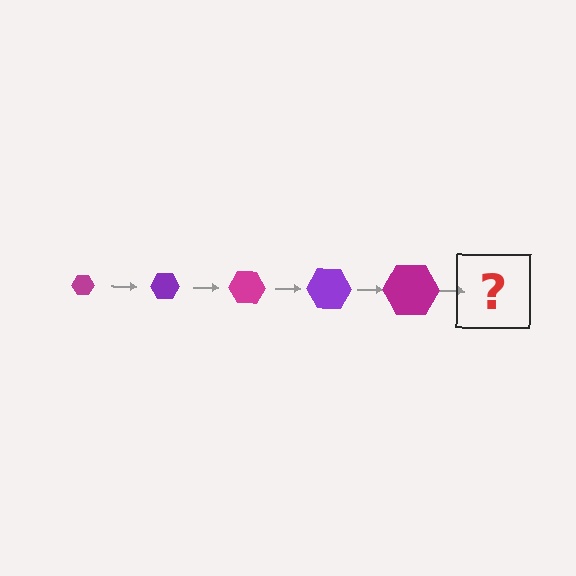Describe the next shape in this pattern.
It should be a purple hexagon, larger than the previous one.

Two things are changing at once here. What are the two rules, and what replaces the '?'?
The two rules are that the hexagon grows larger each step and the color cycles through magenta and purple. The '?' should be a purple hexagon, larger than the previous one.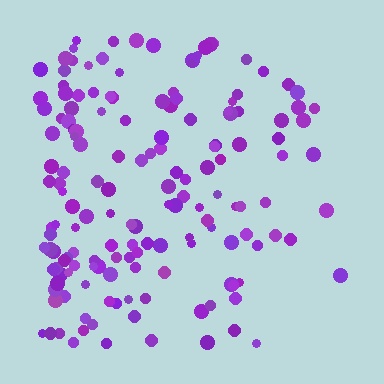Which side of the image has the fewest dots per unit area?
The right.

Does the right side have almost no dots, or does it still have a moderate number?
Still a moderate number, just noticeably fewer than the left.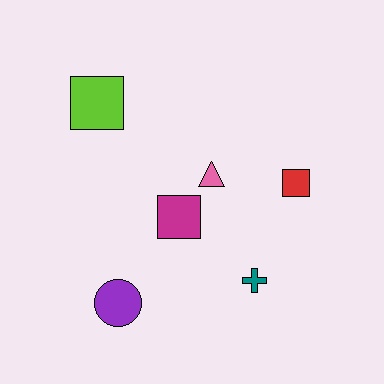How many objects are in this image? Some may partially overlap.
There are 6 objects.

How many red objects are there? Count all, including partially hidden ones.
There is 1 red object.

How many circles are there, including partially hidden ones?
There is 1 circle.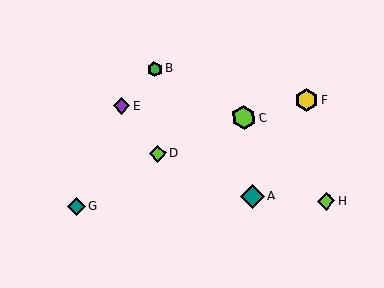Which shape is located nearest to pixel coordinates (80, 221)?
The teal diamond (labeled G) at (76, 206) is nearest to that location.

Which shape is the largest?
The lime hexagon (labeled C) is the largest.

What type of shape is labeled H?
Shape H is a lime diamond.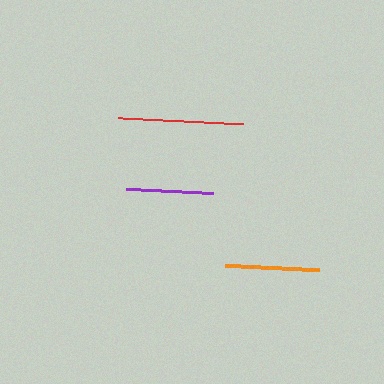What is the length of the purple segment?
The purple segment is approximately 87 pixels long.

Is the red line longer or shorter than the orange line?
The red line is longer than the orange line.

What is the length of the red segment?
The red segment is approximately 125 pixels long.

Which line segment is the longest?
The red line is the longest at approximately 125 pixels.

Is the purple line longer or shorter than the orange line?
The orange line is longer than the purple line.